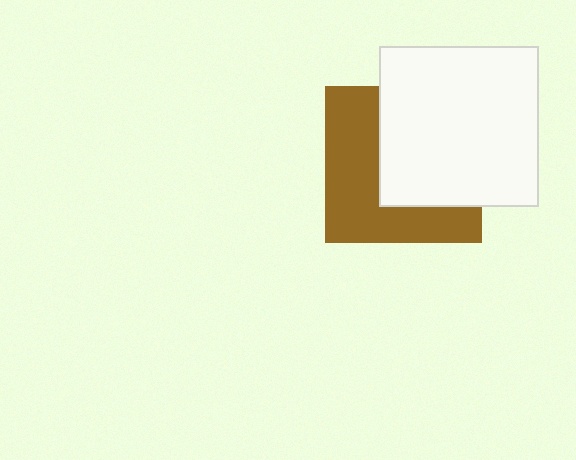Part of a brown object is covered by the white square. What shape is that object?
It is a square.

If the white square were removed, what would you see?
You would see the complete brown square.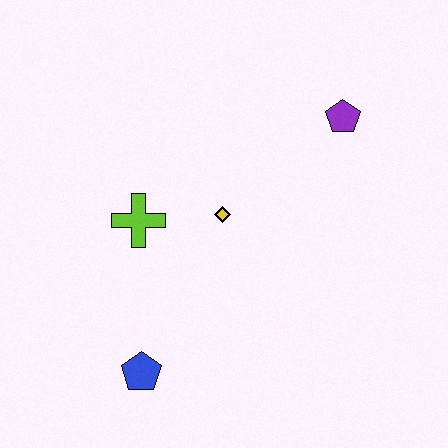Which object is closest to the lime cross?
The yellow diamond is closest to the lime cross.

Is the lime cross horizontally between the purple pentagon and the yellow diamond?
No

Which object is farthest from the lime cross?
The purple pentagon is farthest from the lime cross.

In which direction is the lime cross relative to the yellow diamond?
The lime cross is to the left of the yellow diamond.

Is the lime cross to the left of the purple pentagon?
Yes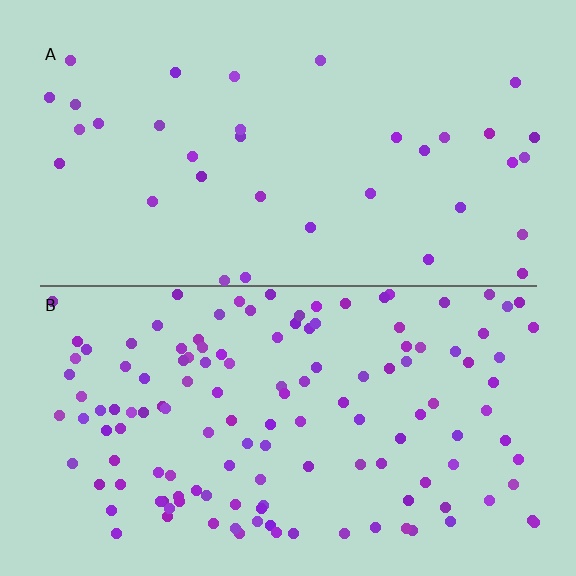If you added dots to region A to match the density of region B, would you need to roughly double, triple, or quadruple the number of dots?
Approximately quadruple.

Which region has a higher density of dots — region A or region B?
B (the bottom).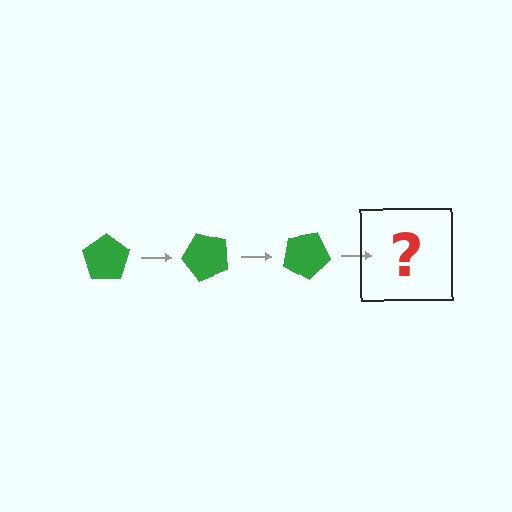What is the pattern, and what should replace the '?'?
The pattern is that the pentagon rotates 50 degrees each step. The '?' should be a green pentagon rotated 150 degrees.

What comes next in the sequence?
The next element should be a green pentagon rotated 150 degrees.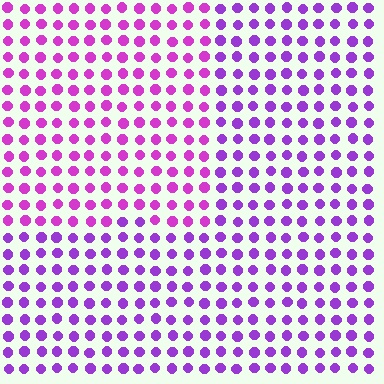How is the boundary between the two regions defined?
The boundary is defined purely by a slight shift in hue (about 25 degrees). Spacing, size, and orientation are identical on both sides.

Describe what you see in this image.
The image is filled with small purple elements in a uniform arrangement. A rectangle-shaped region is visible where the elements are tinted to a slightly different hue, forming a subtle color boundary.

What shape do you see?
I see a rectangle.